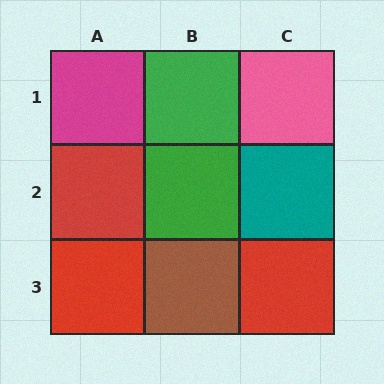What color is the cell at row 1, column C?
Pink.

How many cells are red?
3 cells are red.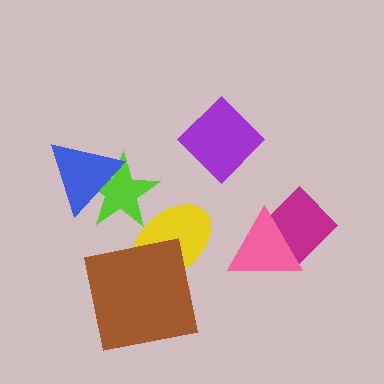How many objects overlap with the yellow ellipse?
2 objects overlap with the yellow ellipse.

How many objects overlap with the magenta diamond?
1 object overlaps with the magenta diamond.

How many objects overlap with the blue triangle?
1 object overlaps with the blue triangle.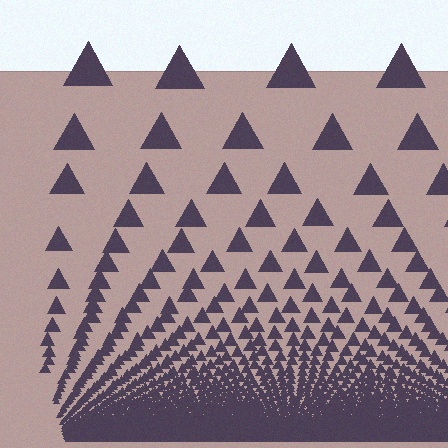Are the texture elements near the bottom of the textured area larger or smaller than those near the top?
Smaller. The gradient is inverted — elements near the bottom are smaller and denser.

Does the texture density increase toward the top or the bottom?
Density increases toward the bottom.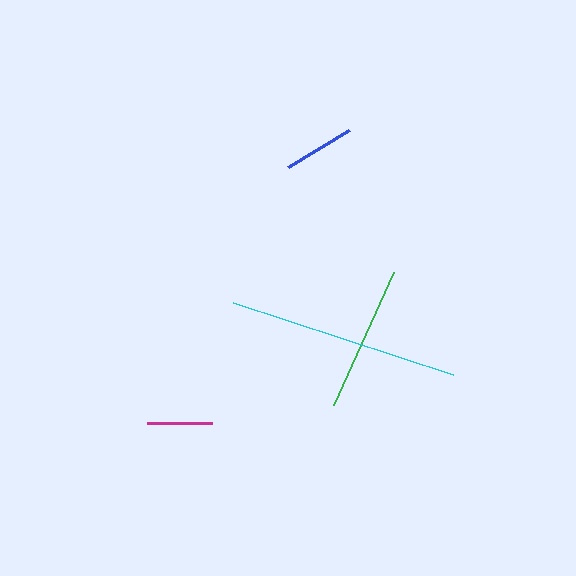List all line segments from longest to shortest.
From longest to shortest: cyan, green, blue, magenta.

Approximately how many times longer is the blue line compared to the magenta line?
The blue line is approximately 1.1 times the length of the magenta line.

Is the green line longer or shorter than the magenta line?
The green line is longer than the magenta line.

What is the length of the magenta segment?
The magenta segment is approximately 65 pixels long.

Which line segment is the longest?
The cyan line is the longest at approximately 231 pixels.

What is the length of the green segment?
The green segment is approximately 147 pixels long.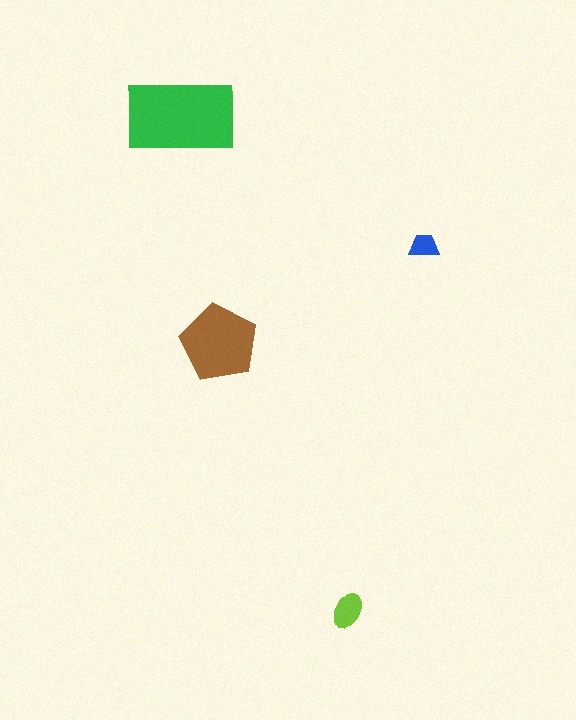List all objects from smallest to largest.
The blue trapezoid, the lime ellipse, the brown pentagon, the green rectangle.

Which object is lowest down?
The lime ellipse is bottommost.